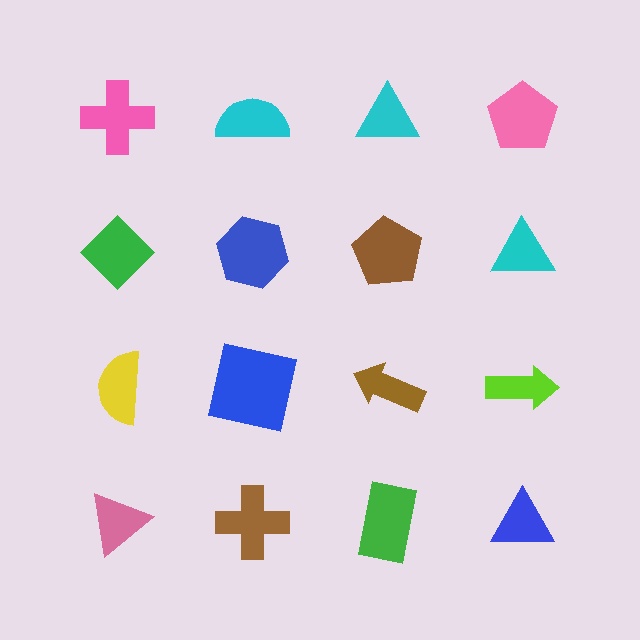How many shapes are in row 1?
4 shapes.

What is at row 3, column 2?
A blue square.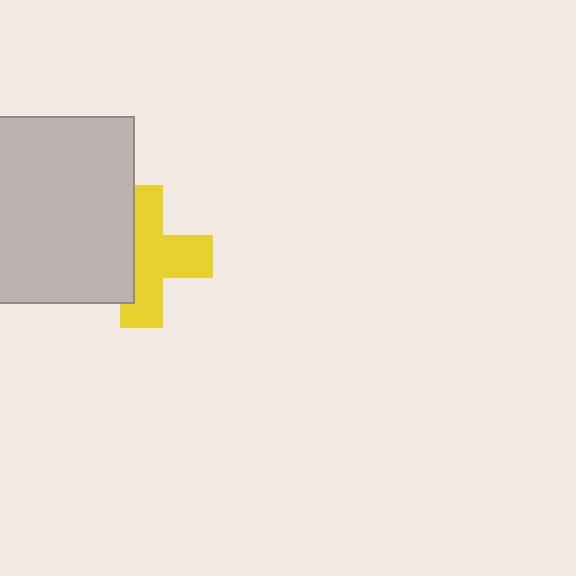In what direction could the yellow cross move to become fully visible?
The yellow cross could move right. That would shift it out from behind the light gray square entirely.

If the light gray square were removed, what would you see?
You would see the complete yellow cross.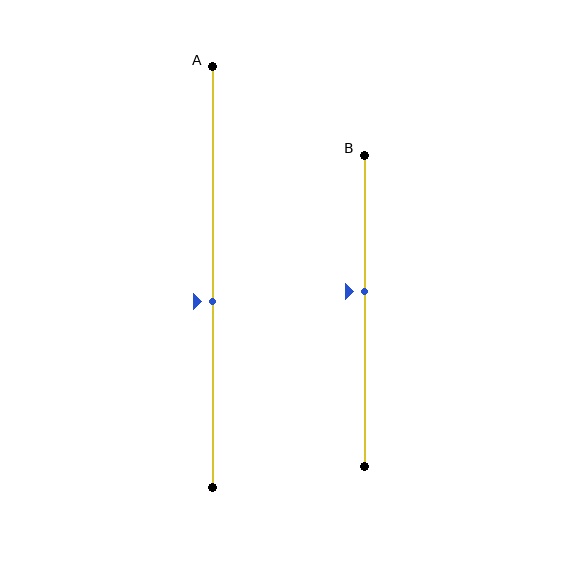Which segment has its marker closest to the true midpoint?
Segment A has its marker closest to the true midpoint.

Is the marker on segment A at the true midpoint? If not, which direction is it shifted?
No, the marker on segment A is shifted downward by about 6% of the segment length.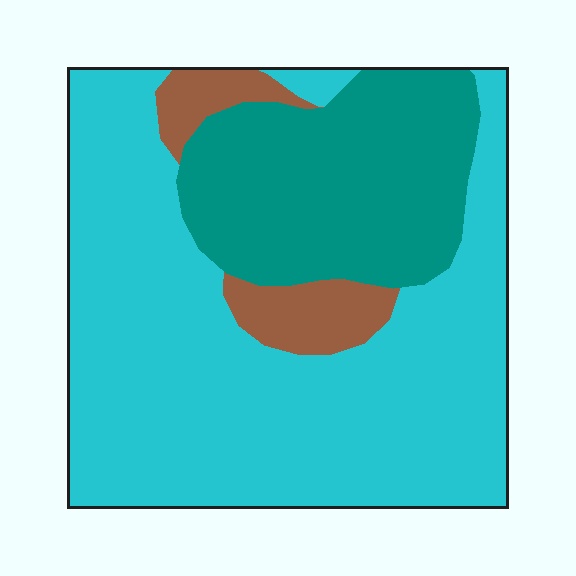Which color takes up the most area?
Cyan, at roughly 65%.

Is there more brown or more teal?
Teal.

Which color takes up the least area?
Brown, at roughly 10%.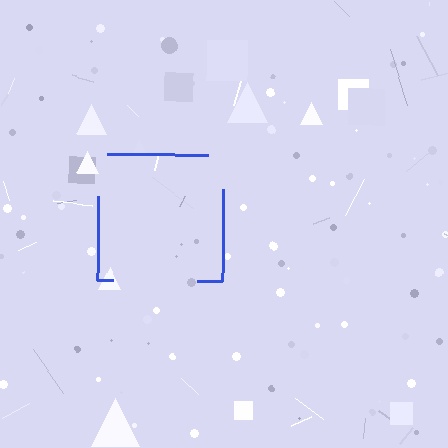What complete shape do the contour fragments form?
The contour fragments form a square.